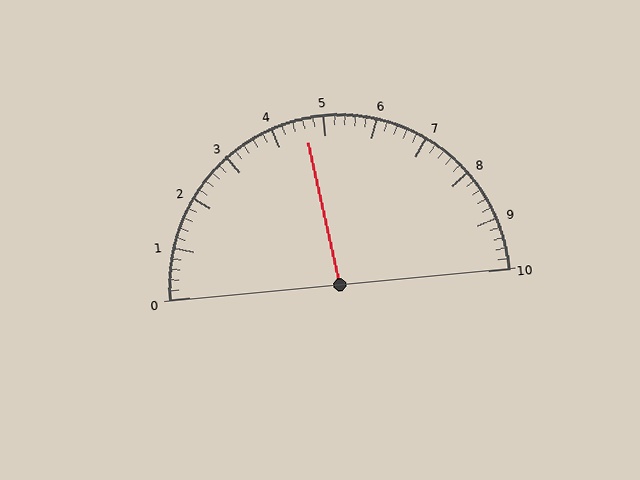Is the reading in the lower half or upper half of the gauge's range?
The reading is in the lower half of the range (0 to 10).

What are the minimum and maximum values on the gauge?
The gauge ranges from 0 to 10.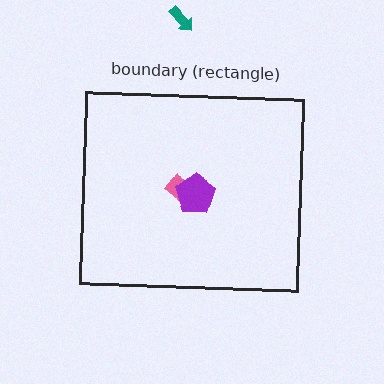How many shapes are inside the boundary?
2 inside, 1 outside.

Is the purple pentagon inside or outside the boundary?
Inside.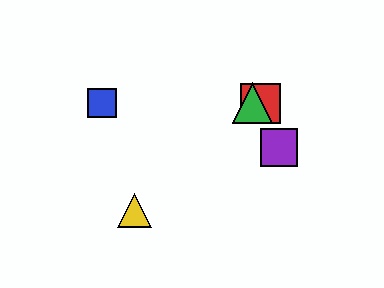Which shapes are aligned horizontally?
The red square, the blue square, the green triangle are aligned horizontally.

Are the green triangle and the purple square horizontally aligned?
No, the green triangle is at y≈103 and the purple square is at y≈148.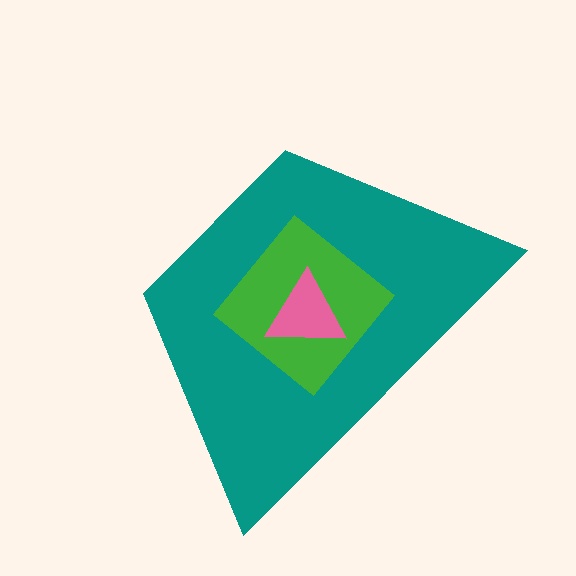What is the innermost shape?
The pink triangle.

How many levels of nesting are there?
3.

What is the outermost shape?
The teal trapezoid.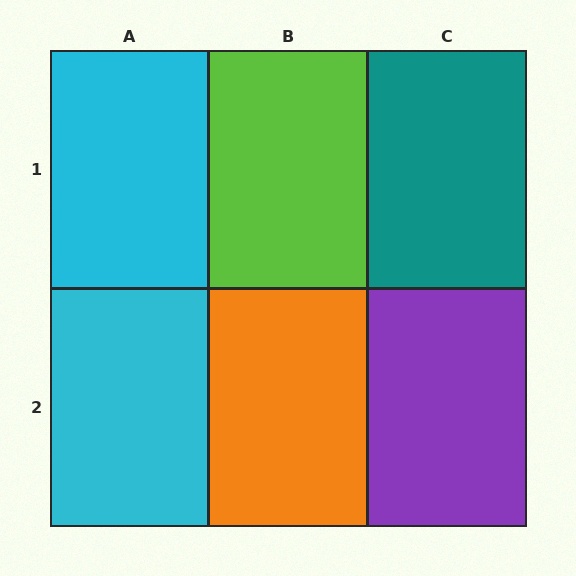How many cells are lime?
1 cell is lime.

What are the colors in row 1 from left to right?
Cyan, lime, teal.